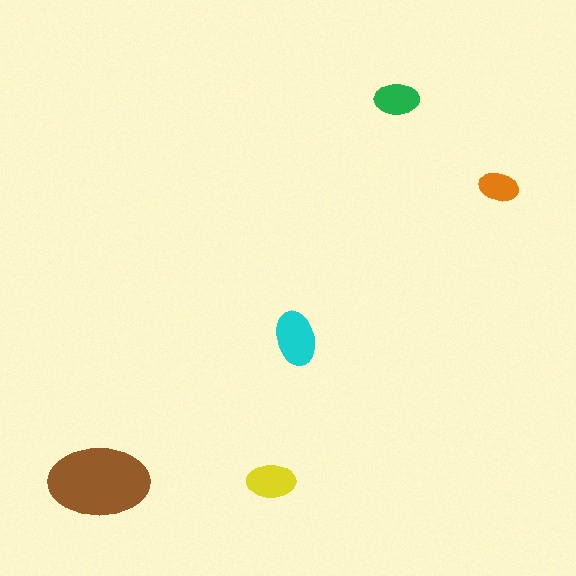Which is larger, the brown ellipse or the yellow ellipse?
The brown one.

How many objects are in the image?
There are 5 objects in the image.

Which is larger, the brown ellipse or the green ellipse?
The brown one.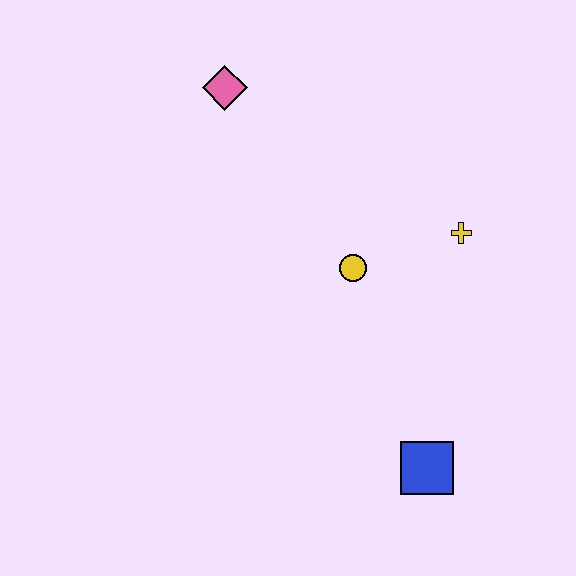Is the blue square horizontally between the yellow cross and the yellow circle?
Yes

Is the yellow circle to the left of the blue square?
Yes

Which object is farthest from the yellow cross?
The pink diamond is farthest from the yellow cross.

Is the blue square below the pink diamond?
Yes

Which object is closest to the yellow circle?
The yellow cross is closest to the yellow circle.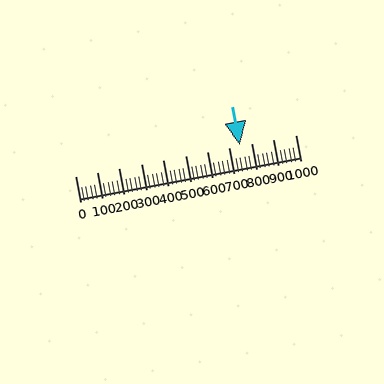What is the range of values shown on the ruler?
The ruler shows values from 0 to 1000.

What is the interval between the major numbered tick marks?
The major tick marks are spaced 100 units apart.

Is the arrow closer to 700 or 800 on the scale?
The arrow is closer to 700.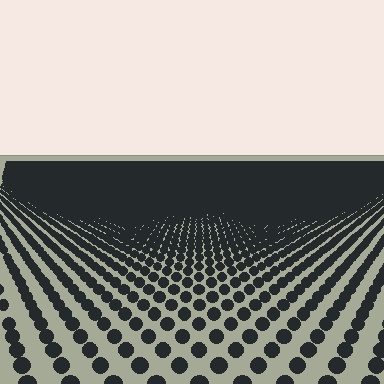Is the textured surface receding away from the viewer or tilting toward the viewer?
The surface is receding away from the viewer. Texture elements get smaller and denser toward the top.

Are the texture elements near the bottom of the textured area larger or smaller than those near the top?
Larger. Near the bottom, elements are closer to the viewer and appear at a bigger on-screen size.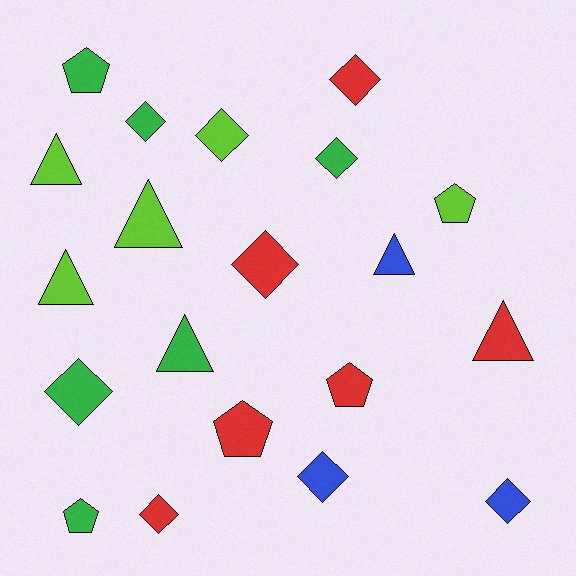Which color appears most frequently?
Red, with 6 objects.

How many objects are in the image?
There are 20 objects.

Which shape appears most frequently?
Diamond, with 9 objects.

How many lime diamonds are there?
There is 1 lime diamond.